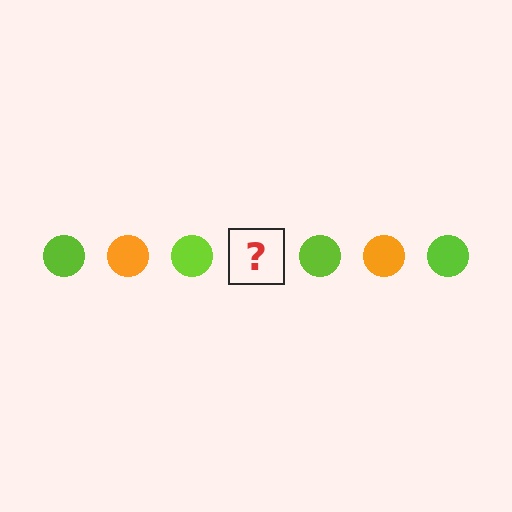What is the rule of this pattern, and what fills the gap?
The rule is that the pattern cycles through lime, orange circles. The gap should be filled with an orange circle.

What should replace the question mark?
The question mark should be replaced with an orange circle.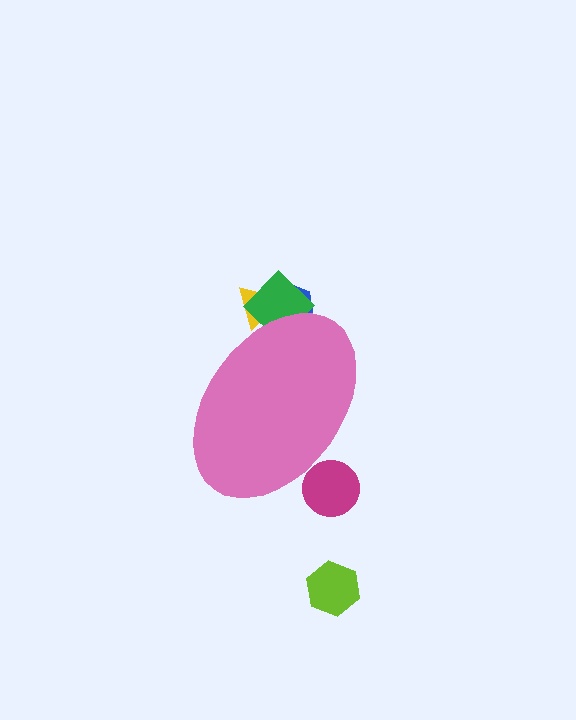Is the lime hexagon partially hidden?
No, the lime hexagon is fully visible.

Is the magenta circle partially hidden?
Yes, the magenta circle is partially hidden behind the pink ellipse.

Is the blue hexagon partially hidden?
Yes, the blue hexagon is partially hidden behind the pink ellipse.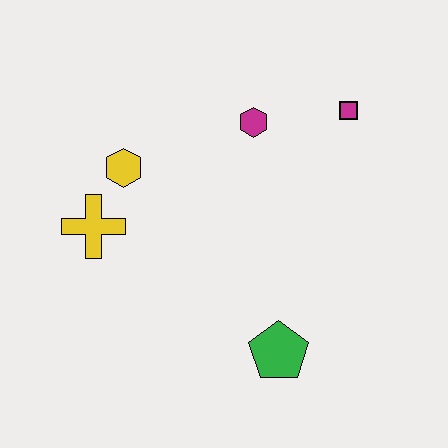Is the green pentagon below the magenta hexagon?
Yes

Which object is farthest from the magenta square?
The yellow cross is farthest from the magenta square.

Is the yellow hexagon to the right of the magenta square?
No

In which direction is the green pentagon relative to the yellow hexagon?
The green pentagon is below the yellow hexagon.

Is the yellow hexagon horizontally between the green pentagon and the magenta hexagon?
No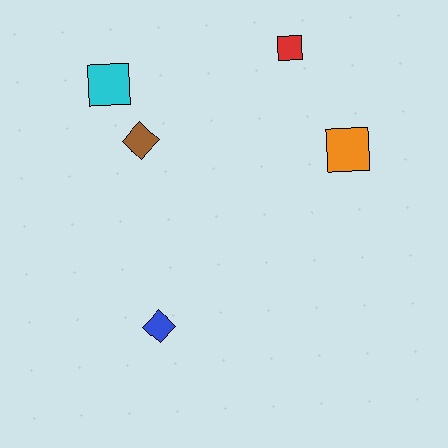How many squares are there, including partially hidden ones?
There are 3 squares.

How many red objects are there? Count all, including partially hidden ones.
There is 1 red object.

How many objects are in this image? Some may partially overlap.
There are 5 objects.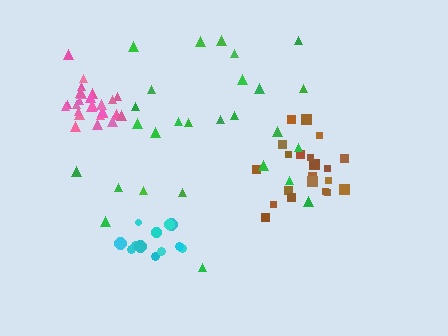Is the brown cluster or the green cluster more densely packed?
Brown.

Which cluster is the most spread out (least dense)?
Green.